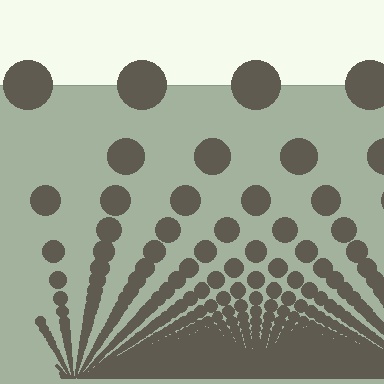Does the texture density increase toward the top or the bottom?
Density increases toward the bottom.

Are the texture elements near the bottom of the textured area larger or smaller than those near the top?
Smaller. The gradient is inverted — elements near the bottom are smaller and denser.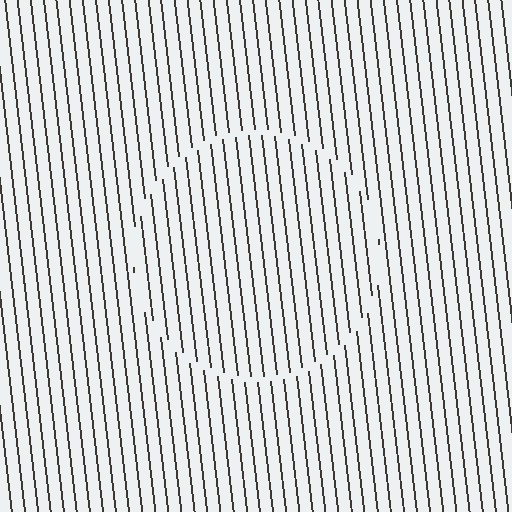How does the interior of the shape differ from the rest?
The interior of the shape contains the same grating, shifted by half a period — the contour is defined by the phase discontinuity where line-ends from the inner and outer gratings abut.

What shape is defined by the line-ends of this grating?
An illusory circle. The interior of the shape contains the same grating, shifted by half a period — the contour is defined by the phase discontinuity where line-ends from the inner and outer gratings abut.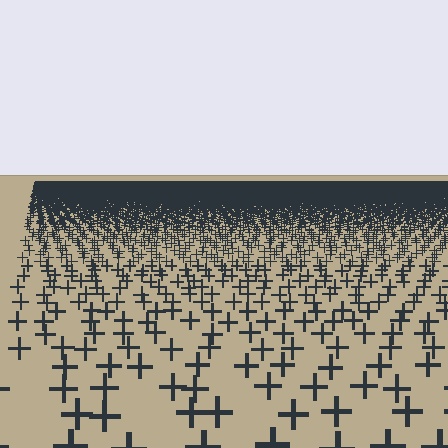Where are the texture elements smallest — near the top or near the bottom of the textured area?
Near the top.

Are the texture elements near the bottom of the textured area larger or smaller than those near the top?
Larger. Near the bottom, elements are closer to the viewer and appear at a bigger on-screen size.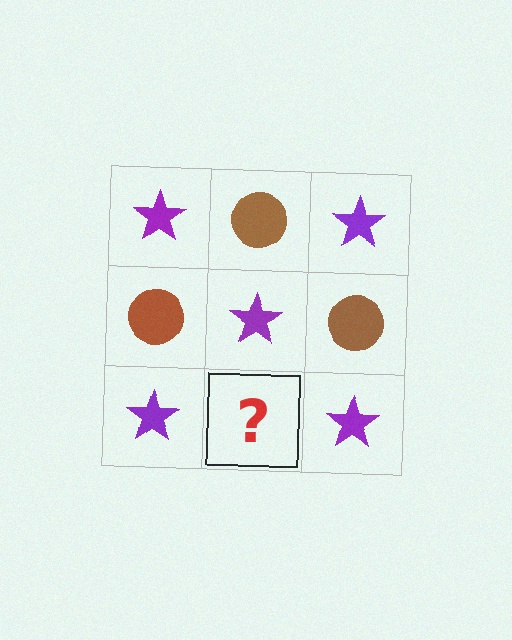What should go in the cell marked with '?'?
The missing cell should contain a brown circle.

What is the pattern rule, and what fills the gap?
The rule is that it alternates purple star and brown circle in a checkerboard pattern. The gap should be filled with a brown circle.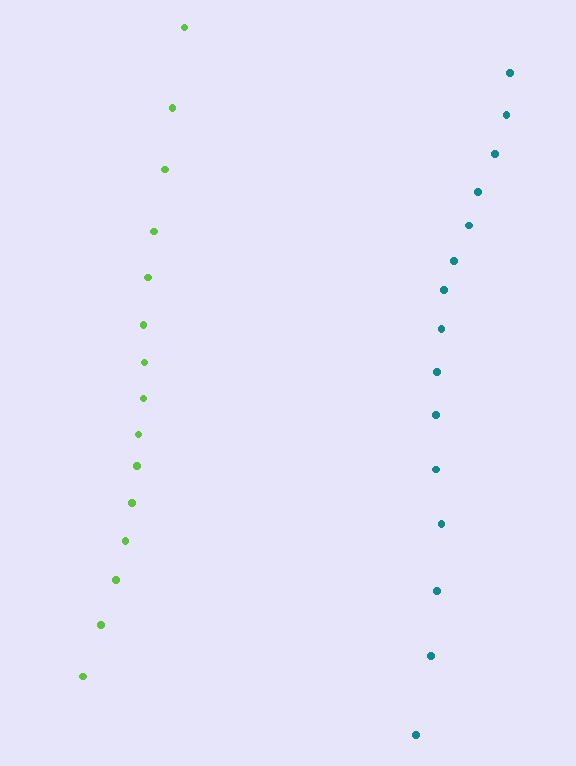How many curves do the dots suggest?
There are 2 distinct paths.